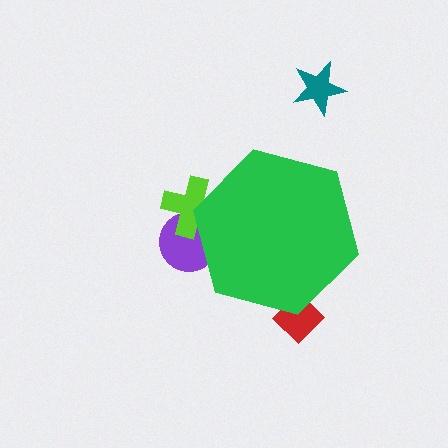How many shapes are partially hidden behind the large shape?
3 shapes are partially hidden.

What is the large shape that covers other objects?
A green hexagon.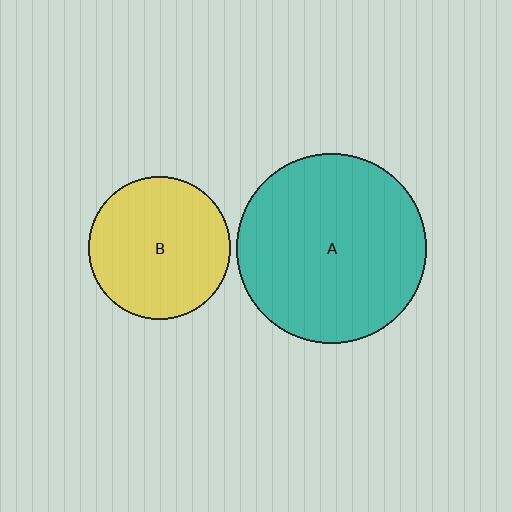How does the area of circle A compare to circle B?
Approximately 1.8 times.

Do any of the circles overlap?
No, none of the circles overlap.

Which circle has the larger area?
Circle A (teal).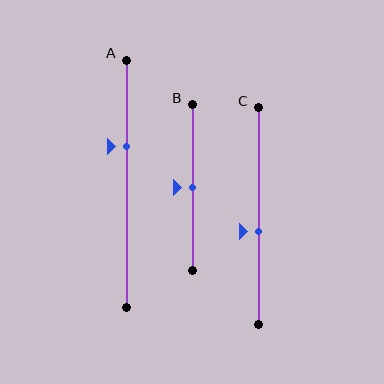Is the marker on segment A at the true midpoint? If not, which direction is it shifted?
No, the marker on segment A is shifted upward by about 15% of the segment length.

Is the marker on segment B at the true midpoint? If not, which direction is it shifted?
Yes, the marker on segment B is at the true midpoint.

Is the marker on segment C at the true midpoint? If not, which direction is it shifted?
No, the marker on segment C is shifted downward by about 7% of the segment length.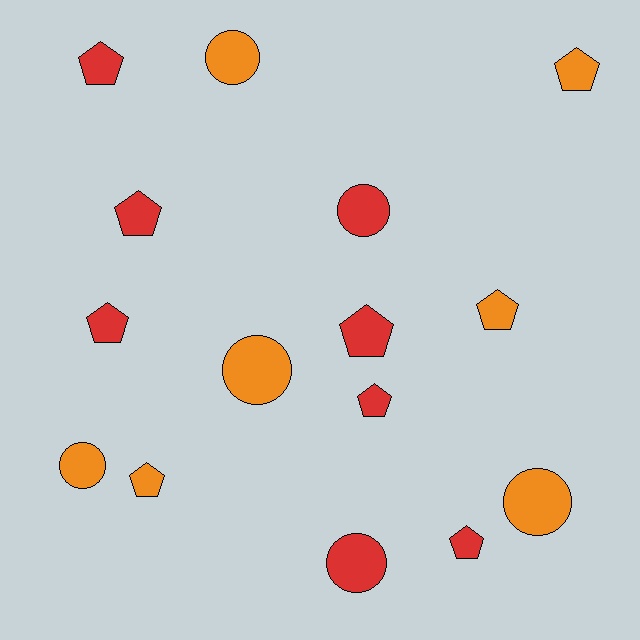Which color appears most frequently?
Red, with 8 objects.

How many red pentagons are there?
There are 6 red pentagons.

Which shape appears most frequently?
Pentagon, with 9 objects.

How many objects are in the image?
There are 15 objects.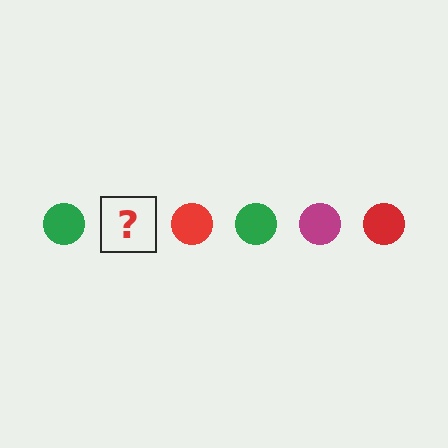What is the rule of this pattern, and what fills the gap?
The rule is that the pattern cycles through green, magenta, red circles. The gap should be filled with a magenta circle.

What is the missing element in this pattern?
The missing element is a magenta circle.